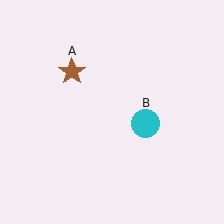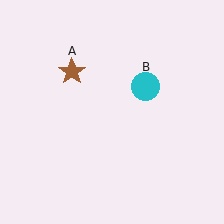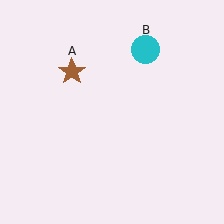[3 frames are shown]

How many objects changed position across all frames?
1 object changed position: cyan circle (object B).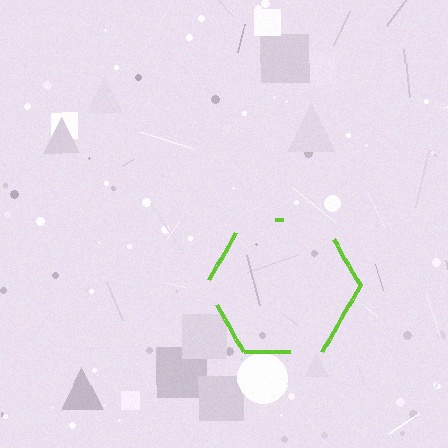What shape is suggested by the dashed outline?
The dashed outline suggests a hexagon.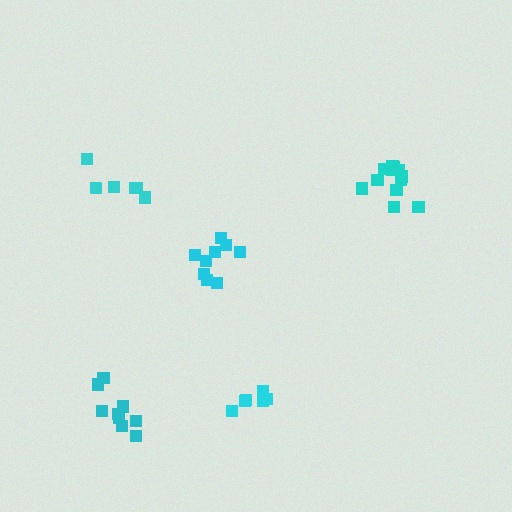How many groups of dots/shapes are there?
There are 5 groups.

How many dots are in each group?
Group 1: 6 dots, Group 2: 9 dots, Group 3: 12 dots, Group 4: 9 dots, Group 5: 6 dots (42 total).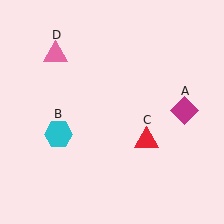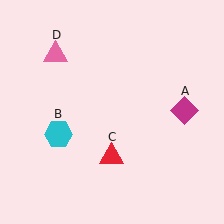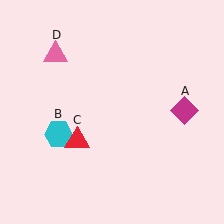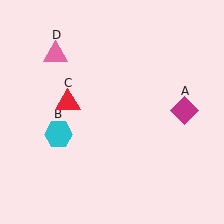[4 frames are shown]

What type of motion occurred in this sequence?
The red triangle (object C) rotated clockwise around the center of the scene.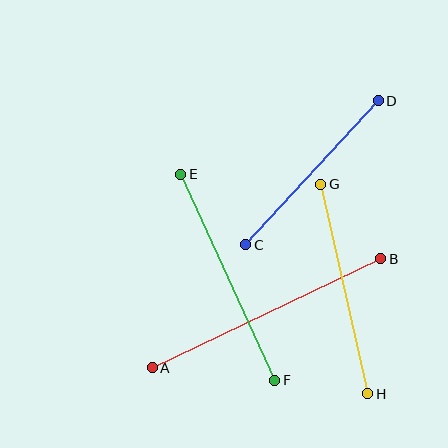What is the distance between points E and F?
The distance is approximately 226 pixels.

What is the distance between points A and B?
The distance is approximately 253 pixels.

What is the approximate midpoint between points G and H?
The midpoint is at approximately (344, 289) pixels.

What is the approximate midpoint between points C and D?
The midpoint is at approximately (312, 173) pixels.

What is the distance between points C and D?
The distance is approximately 195 pixels.